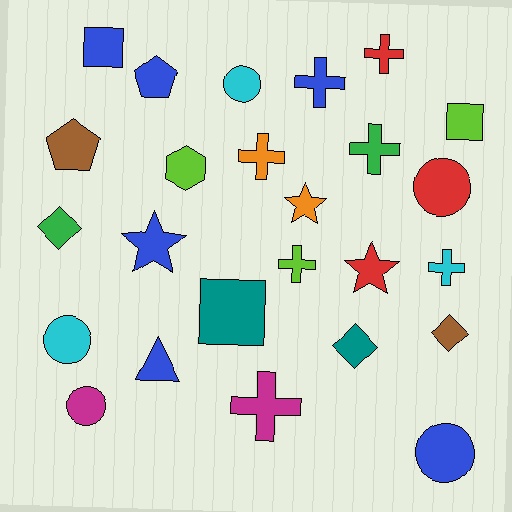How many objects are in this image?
There are 25 objects.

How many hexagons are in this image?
There is 1 hexagon.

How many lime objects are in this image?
There are 3 lime objects.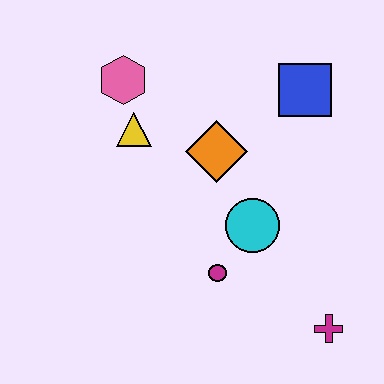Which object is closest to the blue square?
The orange diamond is closest to the blue square.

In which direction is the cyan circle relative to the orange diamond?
The cyan circle is below the orange diamond.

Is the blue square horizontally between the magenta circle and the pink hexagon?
No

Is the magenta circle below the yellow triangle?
Yes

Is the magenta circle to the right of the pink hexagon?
Yes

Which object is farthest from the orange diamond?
The magenta cross is farthest from the orange diamond.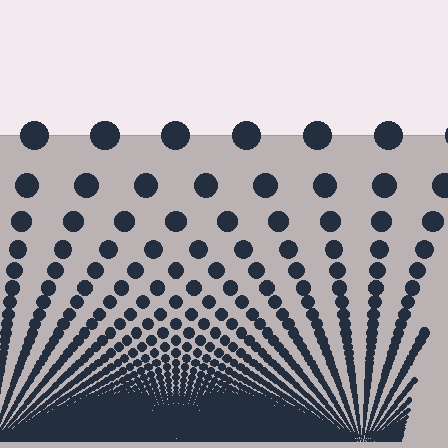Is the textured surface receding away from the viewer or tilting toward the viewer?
The surface appears to tilt toward the viewer. Texture elements get larger and sparser toward the top.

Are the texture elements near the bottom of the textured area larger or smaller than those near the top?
Smaller. The gradient is inverted — elements near the bottom are smaller and denser.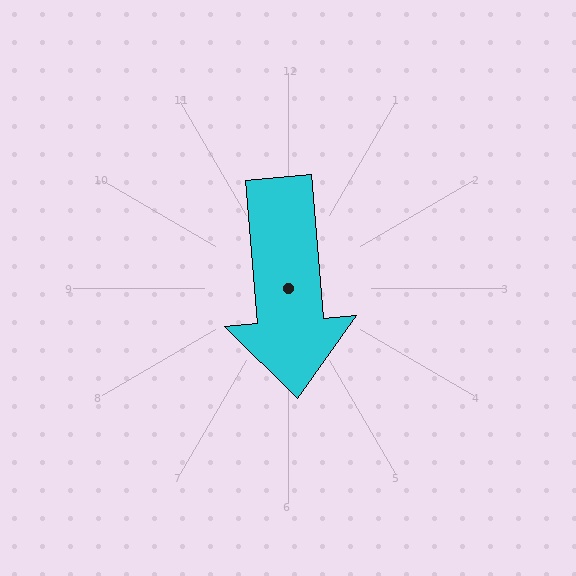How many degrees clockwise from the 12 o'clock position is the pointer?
Approximately 175 degrees.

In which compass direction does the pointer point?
South.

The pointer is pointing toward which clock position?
Roughly 6 o'clock.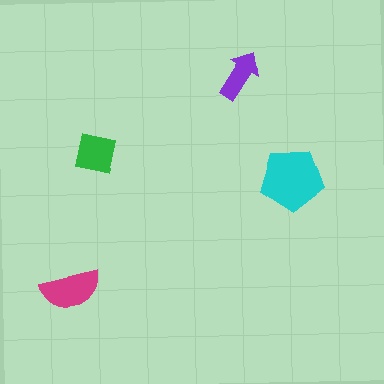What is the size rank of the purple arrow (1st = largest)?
4th.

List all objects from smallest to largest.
The purple arrow, the green square, the magenta semicircle, the cyan pentagon.